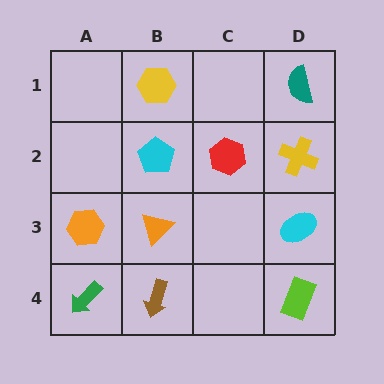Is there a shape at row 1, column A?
No, that cell is empty.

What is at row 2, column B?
A cyan pentagon.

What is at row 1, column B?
A yellow hexagon.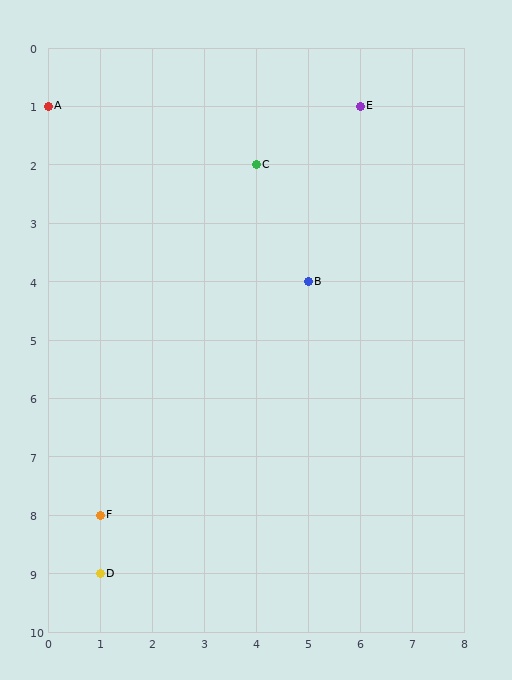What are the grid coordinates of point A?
Point A is at grid coordinates (0, 1).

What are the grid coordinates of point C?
Point C is at grid coordinates (4, 2).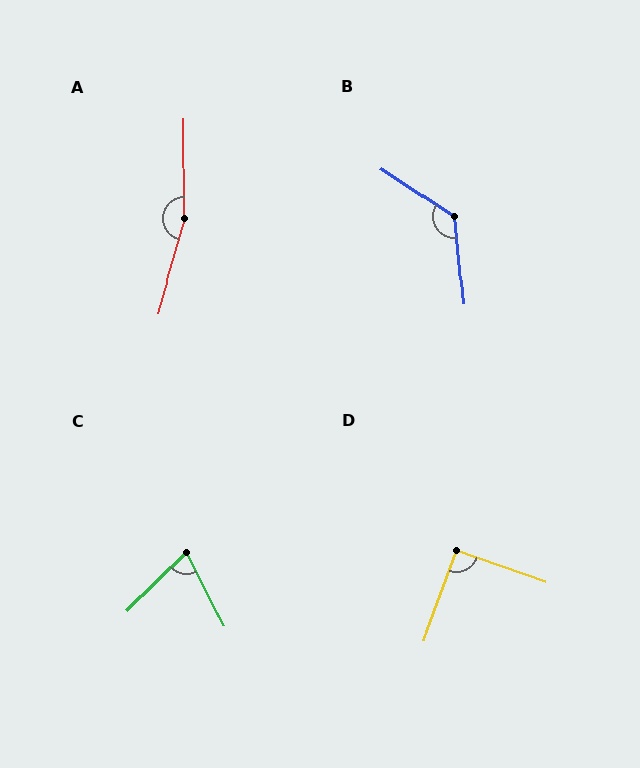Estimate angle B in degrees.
Approximately 129 degrees.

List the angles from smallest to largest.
C (72°), D (91°), B (129°), A (164°).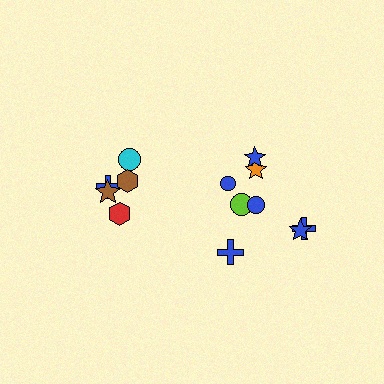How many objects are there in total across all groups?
There are 13 objects.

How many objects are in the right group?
There are 8 objects.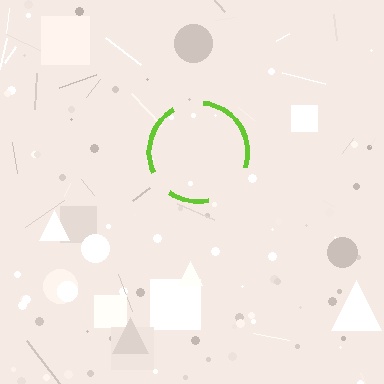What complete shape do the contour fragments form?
The contour fragments form a circle.